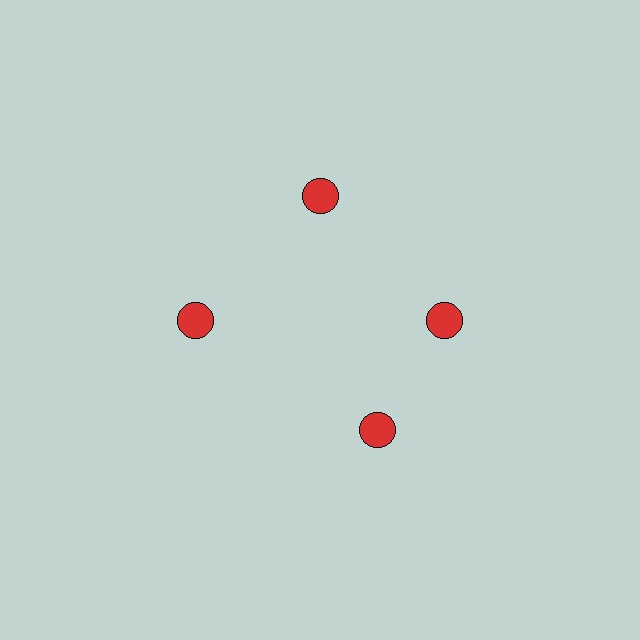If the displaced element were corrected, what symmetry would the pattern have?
It would have 4-fold rotational symmetry — the pattern would map onto itself every 90 degrees.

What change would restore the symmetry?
The symmetry would be restored by rotating it back into even spacing with its neighbors so that all 4 circles sit at equal angles and equal distance from the center.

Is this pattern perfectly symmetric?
No. The 4 red circles are arranged in a ring, but one element near the 6 o'clock position is rotated out of alignment along the ring, breaking the 4-fold rotational symmetry.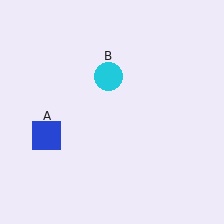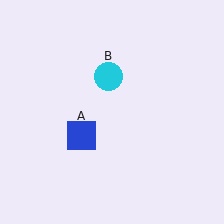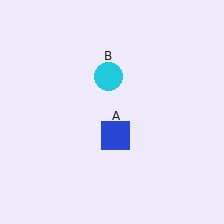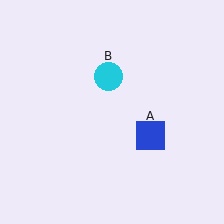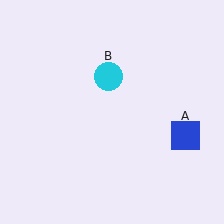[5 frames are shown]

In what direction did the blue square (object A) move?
The blue square (object A) moved right.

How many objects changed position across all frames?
1 object changed position: blue square (object A).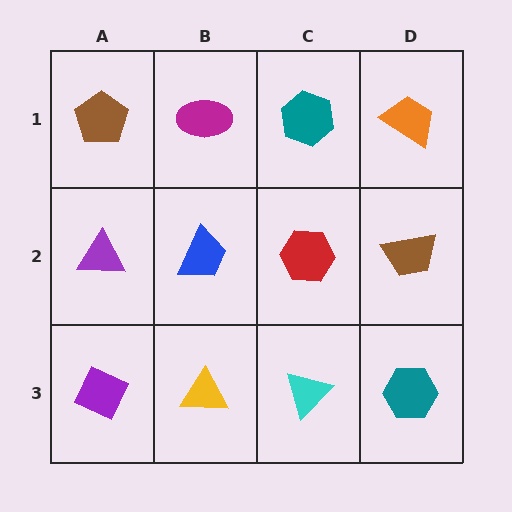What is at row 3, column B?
A yellow triangle.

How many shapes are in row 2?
4 shapes.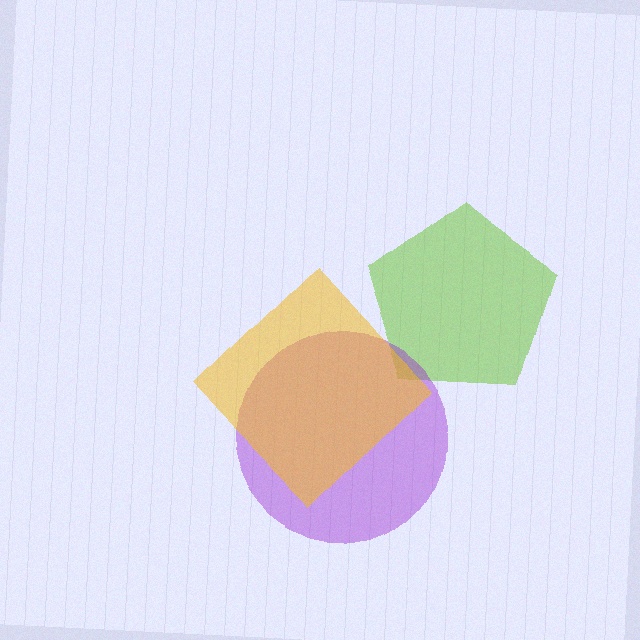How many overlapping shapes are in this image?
There are 3 overlapping shapes in the image.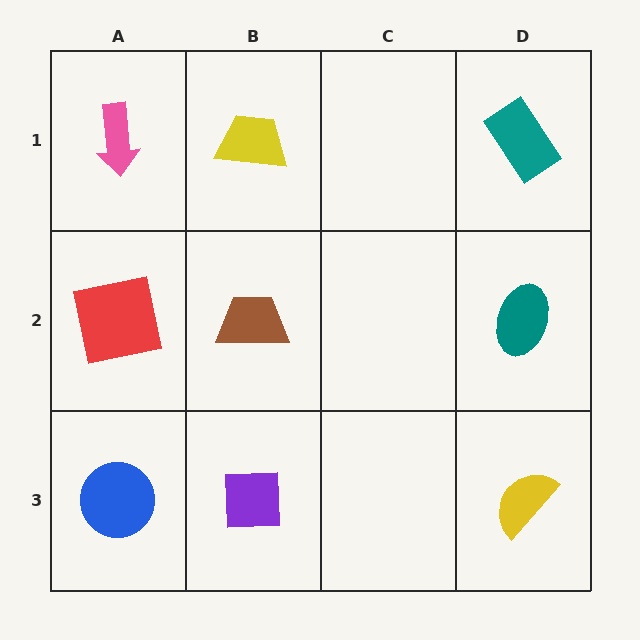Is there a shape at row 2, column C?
No, that cell is empty.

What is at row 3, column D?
A yellow semicircle.